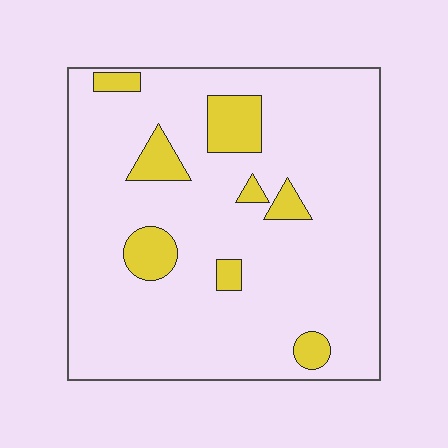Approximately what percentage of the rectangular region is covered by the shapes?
Approximately 10%.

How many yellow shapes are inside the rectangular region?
8.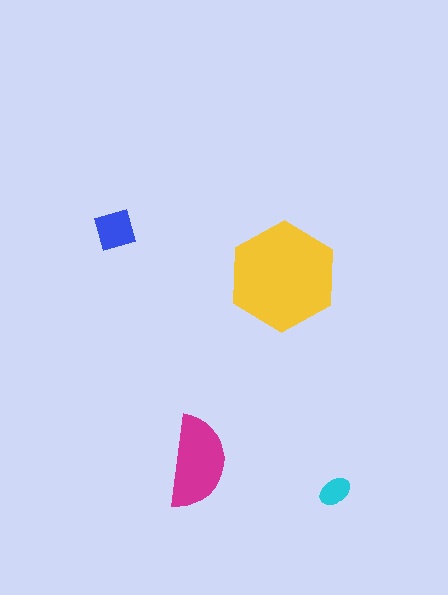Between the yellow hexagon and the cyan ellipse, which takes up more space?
The yellow hexagon.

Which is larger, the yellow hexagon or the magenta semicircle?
The yellow hexagon.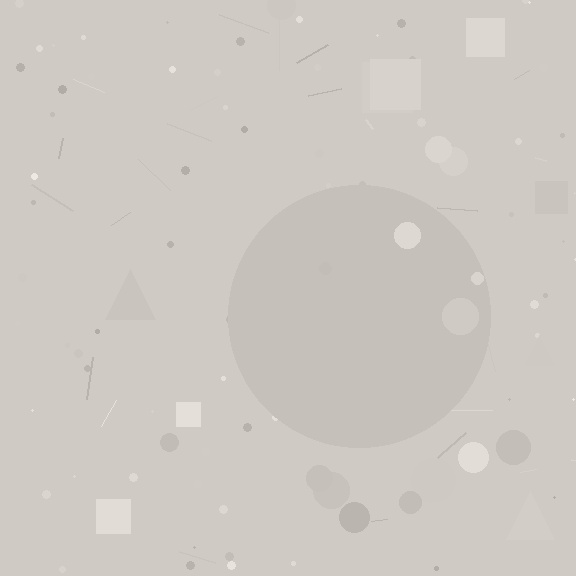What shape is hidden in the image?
A circle is hidden in the image.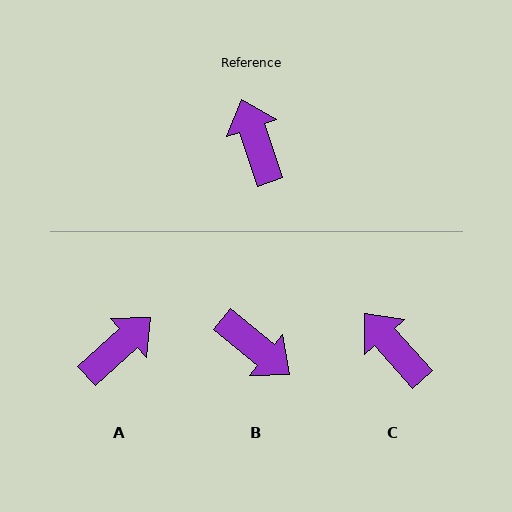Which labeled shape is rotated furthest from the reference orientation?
B, about 148 degrees away.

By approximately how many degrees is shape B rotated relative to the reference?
Approximately 148 degrees clockwise.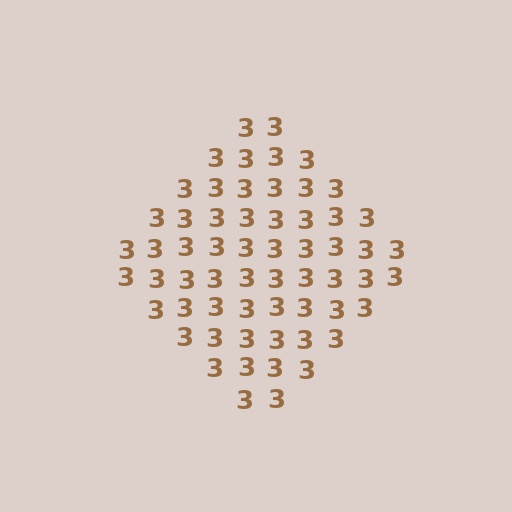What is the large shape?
The large shape is a diamond.